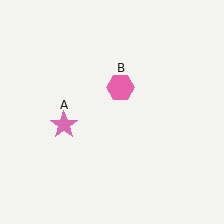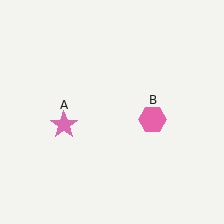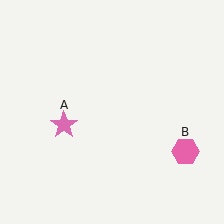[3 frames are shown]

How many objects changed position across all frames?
1 object changed position: pink hexagon (object B).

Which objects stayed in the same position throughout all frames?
Pink star (object A) remained stationary.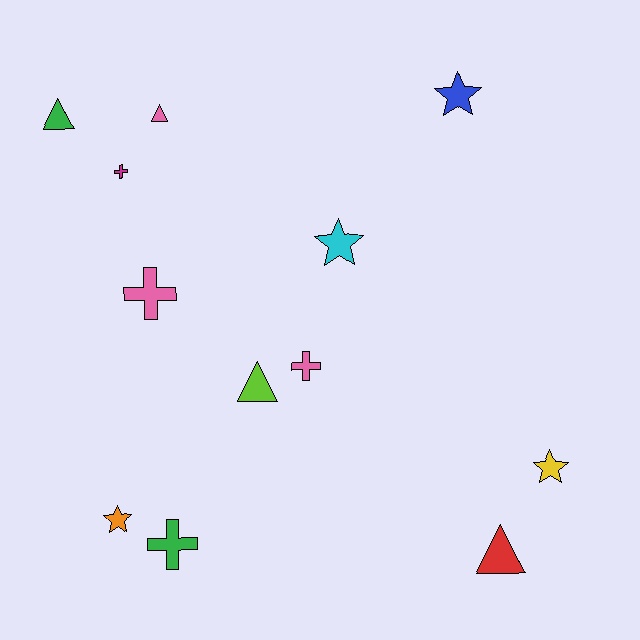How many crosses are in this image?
There are 4 crosses.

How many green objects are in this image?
There are 2 green objects.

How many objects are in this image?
There are 12 objects.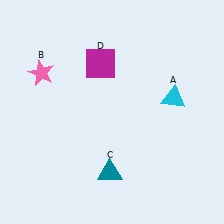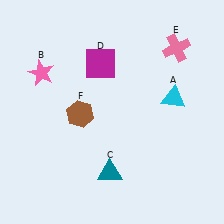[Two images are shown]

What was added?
A pink cross (E), a brown hexagon (F) were added in Image 2.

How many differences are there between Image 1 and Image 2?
There are 2 differences between the two images.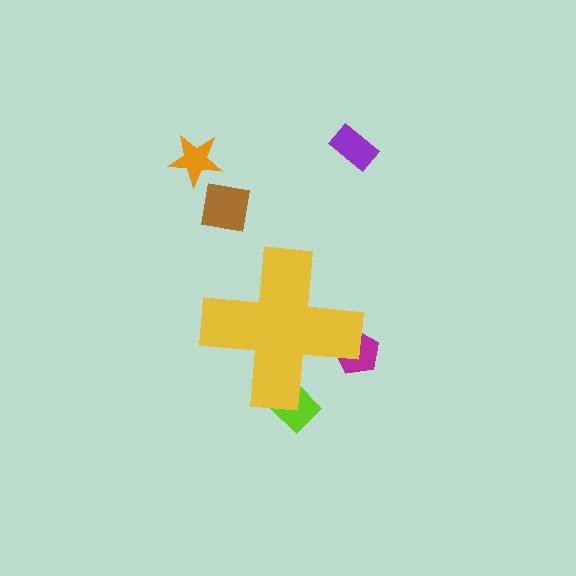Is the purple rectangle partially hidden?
No, the purple rectangle is fully visible.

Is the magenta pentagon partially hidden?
Yes, the magenta pentagon is partially hidden behind the yellow cross.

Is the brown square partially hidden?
No, the brown square is fully visible.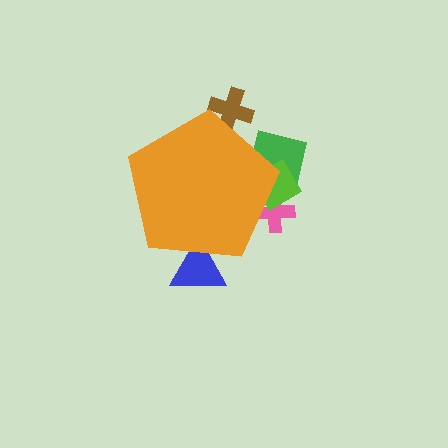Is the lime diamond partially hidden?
Yes, the lime diamond is partially hidden behind the orange pentagon.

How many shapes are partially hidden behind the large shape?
5 shapes are partially hidden.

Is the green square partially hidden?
Yes, the green square is partially hidden behind the orange pentagon.